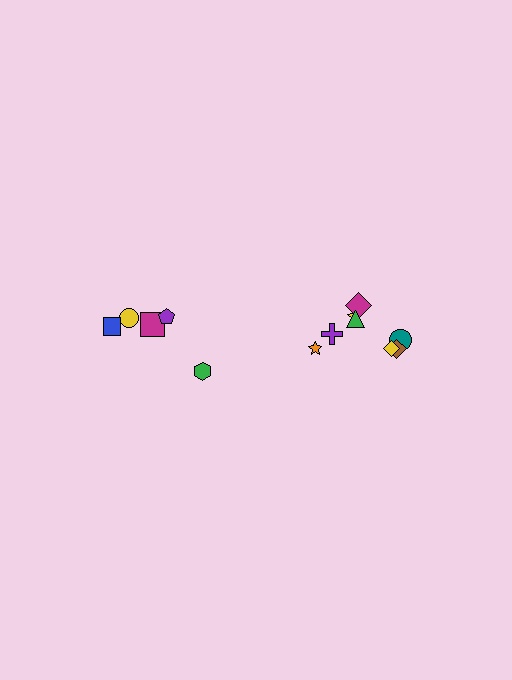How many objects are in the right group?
There are 8 objects.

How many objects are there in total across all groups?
There are 13 objects.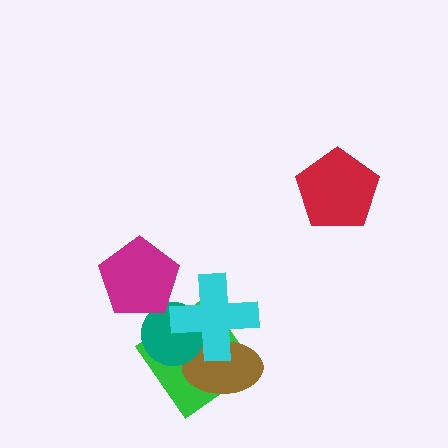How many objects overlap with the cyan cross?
3 objects overlap with the cyan cross.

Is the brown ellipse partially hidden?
Yes, it is partially covered by another shape.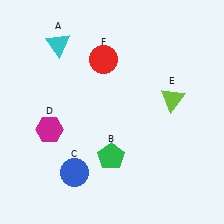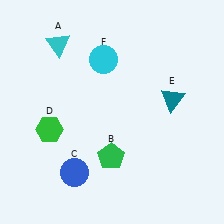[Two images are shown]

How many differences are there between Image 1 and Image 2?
There are 3 differences between the two images.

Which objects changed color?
D changed from magenta to green. E changed from lime to teal. F changed from red to cyan.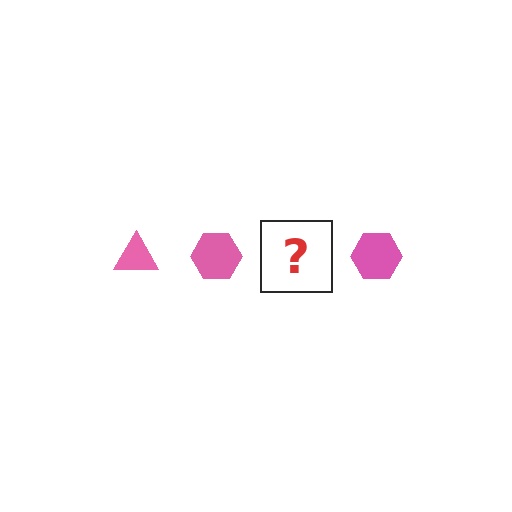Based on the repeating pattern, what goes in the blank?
The blank should be a pink triangle.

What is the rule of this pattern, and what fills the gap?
The rule is that the pattern cycles through triangle, hexagon shapes in pink. The gap should be filled with a pink triangle.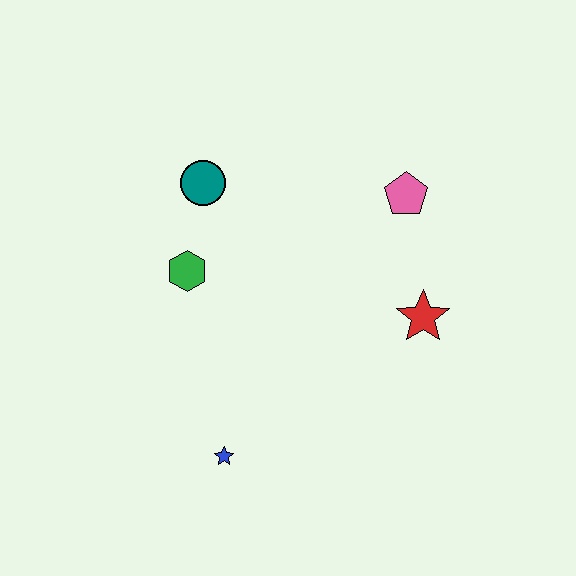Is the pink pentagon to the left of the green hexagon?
No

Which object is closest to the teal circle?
The green hexagon is closest to the teal circle.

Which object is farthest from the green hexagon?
The red star is farthest from the green hexagon.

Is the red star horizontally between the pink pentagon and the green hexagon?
No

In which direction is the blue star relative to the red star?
The blue star is to the left of the red star.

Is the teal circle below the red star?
No